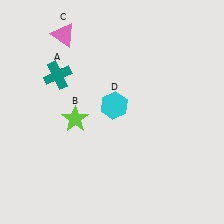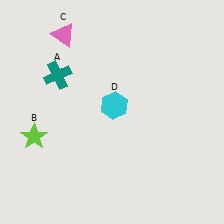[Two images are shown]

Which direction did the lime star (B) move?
The lime star (B) moved left.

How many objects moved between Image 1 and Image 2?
1 object moved between the two images.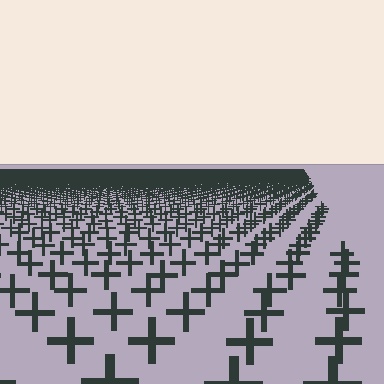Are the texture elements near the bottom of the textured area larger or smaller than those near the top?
Larger. Near the bottom, elements are closer to the viewer and appear at a bigger on-screen size.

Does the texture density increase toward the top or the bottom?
Density increases toward the top.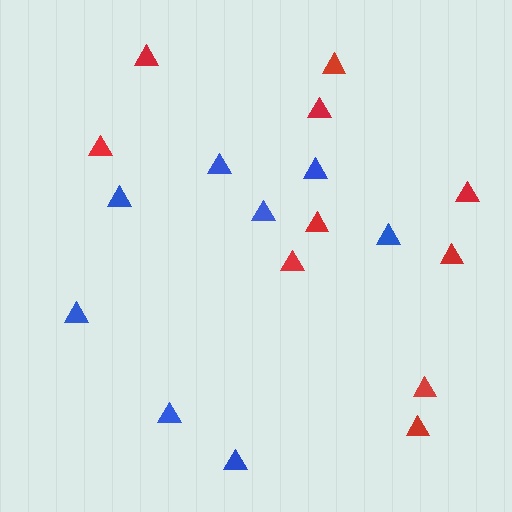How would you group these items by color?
There are 2 groups: one group of blue triangles (8) and one group of red triangles (10).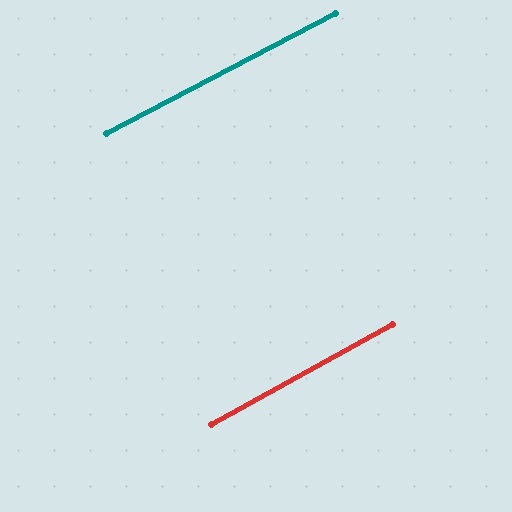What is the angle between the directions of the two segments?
Approximately 1 degree.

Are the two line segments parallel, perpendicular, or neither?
Parallel — their directions differ by only 1.2°.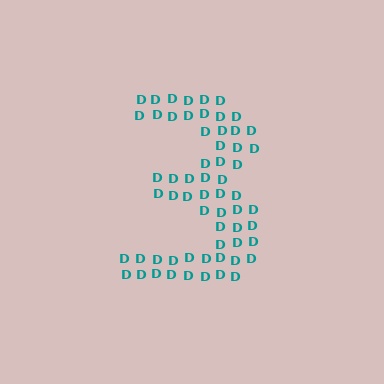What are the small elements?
The small elements are letter D's.